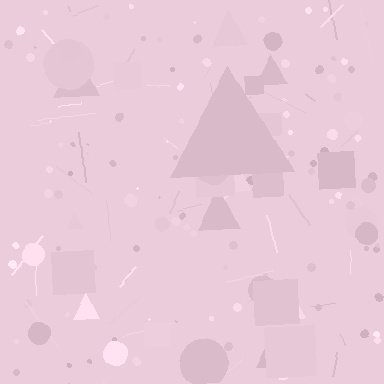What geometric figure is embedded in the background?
A triangle is embedded in the background.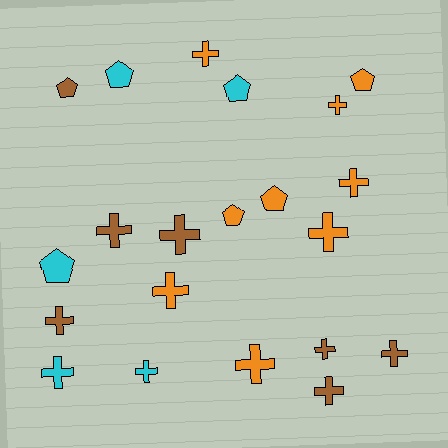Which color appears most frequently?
Orange, with 9 objects.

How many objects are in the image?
There are 21 objects.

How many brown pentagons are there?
There is 1 brown pentagon.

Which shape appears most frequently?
Cross, with 14 objects.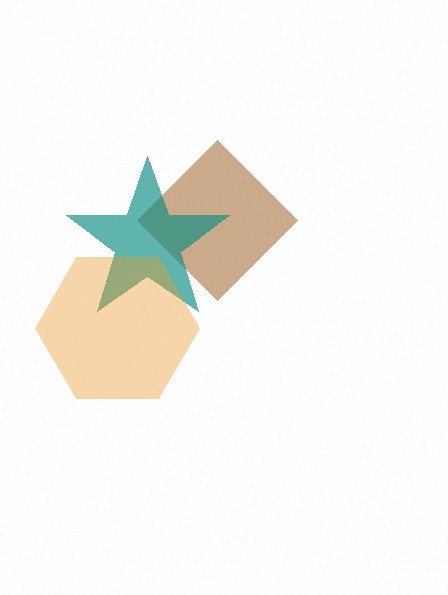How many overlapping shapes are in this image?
There are 3 overlapping shapes in the image.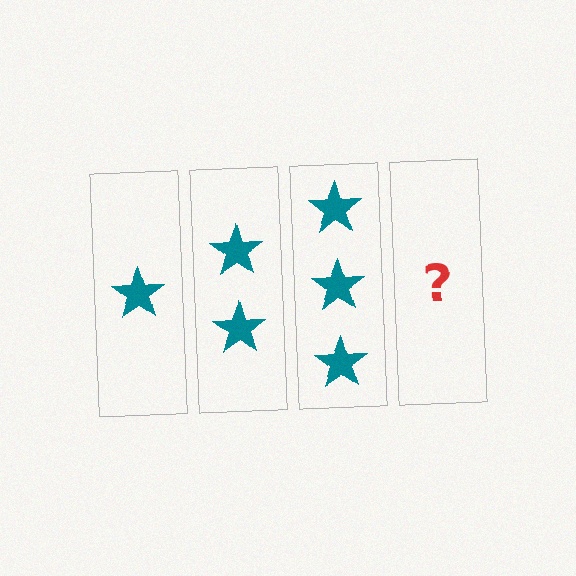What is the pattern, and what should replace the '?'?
The pattern is that each step adds one more star. The '?' should be 4 stars.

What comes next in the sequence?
The next element should be 4 stars.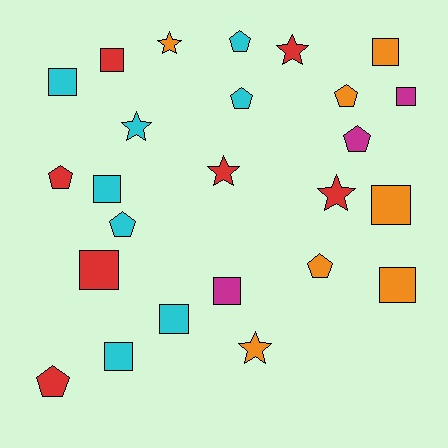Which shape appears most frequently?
Square, with 11 objects.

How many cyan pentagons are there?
There are 3 cyan pentagons.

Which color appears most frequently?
Cyan, with 8 objects.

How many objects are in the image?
There are 25 objects.